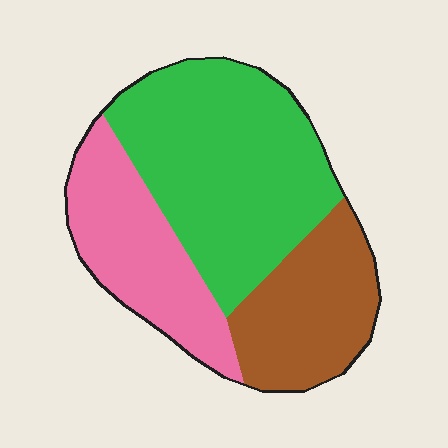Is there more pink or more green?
Green.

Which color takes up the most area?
Green, at roughly 50%.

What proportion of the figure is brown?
Brown covers 25% of the figure.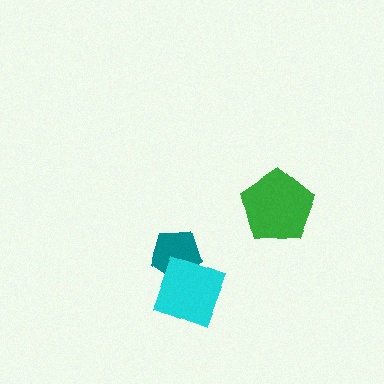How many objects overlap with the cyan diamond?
1 object overlaps with the cyan diamond.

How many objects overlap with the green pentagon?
0 objects overlap with the green pentagon.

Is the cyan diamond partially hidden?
No, no other shape covers it.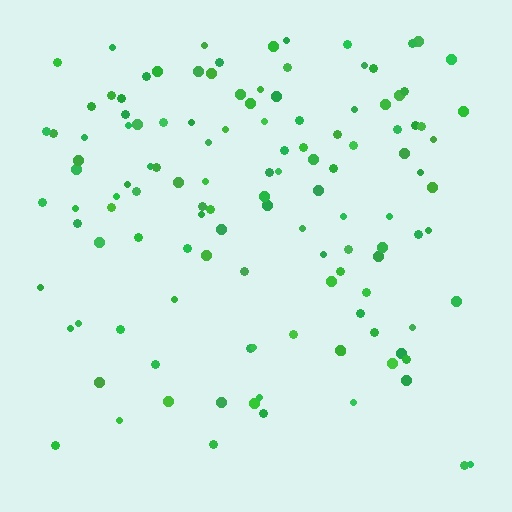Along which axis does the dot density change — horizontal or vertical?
Vertical.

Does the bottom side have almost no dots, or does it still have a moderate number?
Still a moderate number, just noticeably fewer than the top.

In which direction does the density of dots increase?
From bottom to top, with the top side densest.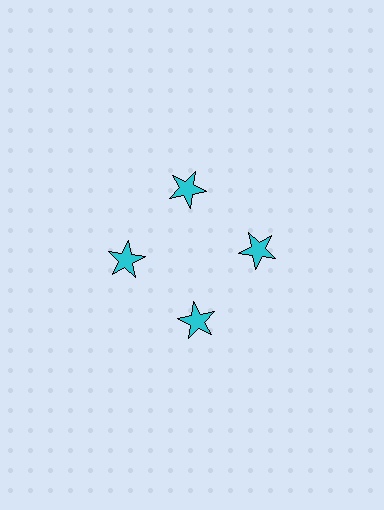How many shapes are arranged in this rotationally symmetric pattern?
There are 4 shapes, arranged in 4 groups of 1.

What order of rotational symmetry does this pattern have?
This pattern has 4-fold rotational symmetry.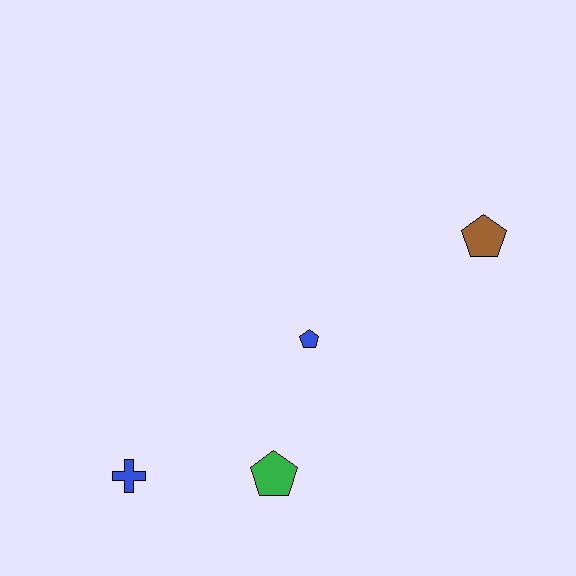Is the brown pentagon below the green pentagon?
No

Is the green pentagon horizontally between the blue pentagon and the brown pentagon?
No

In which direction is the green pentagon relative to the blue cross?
The green pentagon is to the right of the blue cross.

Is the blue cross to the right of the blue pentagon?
No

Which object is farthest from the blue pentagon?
The blue cross is farthest from the blue pentagon.